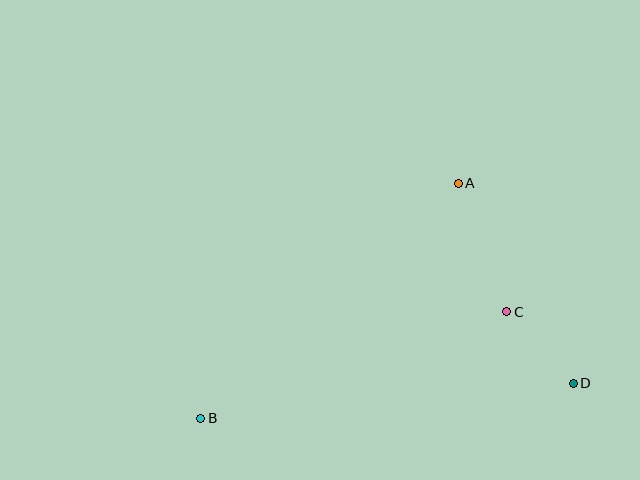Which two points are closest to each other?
Points C and D are closest to each other.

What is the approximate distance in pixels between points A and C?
The distance between A and C is approximately 137 pixels.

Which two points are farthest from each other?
Points B and D are farthest from each other.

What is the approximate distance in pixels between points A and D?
The distance between A and D is approximately 231 pixels.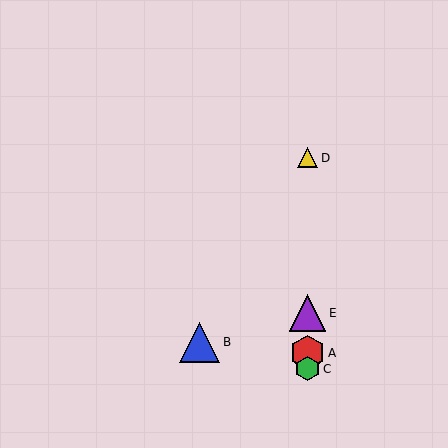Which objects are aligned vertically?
Objects A, C, D, E are aligned vertically.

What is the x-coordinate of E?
Object E is at x≈307.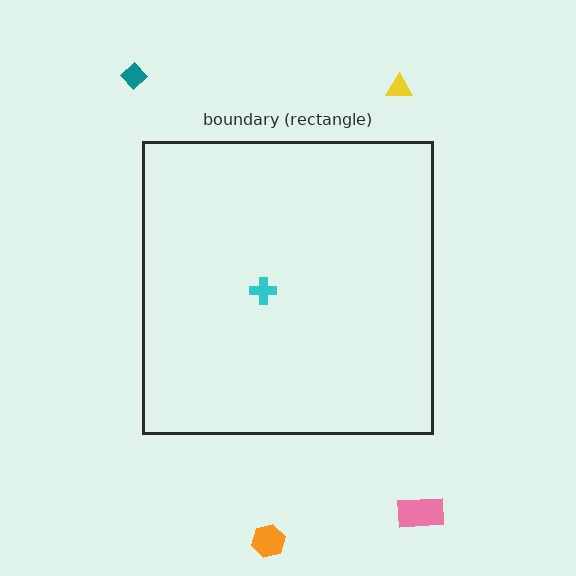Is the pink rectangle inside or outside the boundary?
Outside.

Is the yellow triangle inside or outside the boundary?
Outside.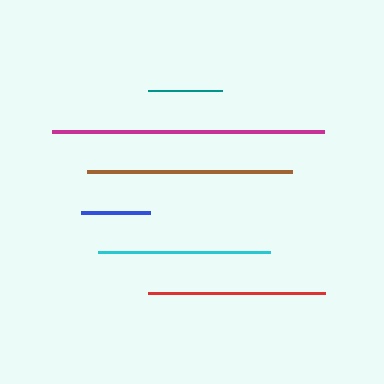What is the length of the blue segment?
The blue segment is approximately 69 pixels long.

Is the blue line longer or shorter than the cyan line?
The cyan line is longer than the blue line.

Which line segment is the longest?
The magenta line is the longest at approximately 271 pixels.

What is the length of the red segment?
The red segment is approximately 177 pixels long.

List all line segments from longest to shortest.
From longest to shortest: magenta, brown, red, cyan, teal, blue.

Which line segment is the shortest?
The blue line is the shortest at approximately 69 pixels.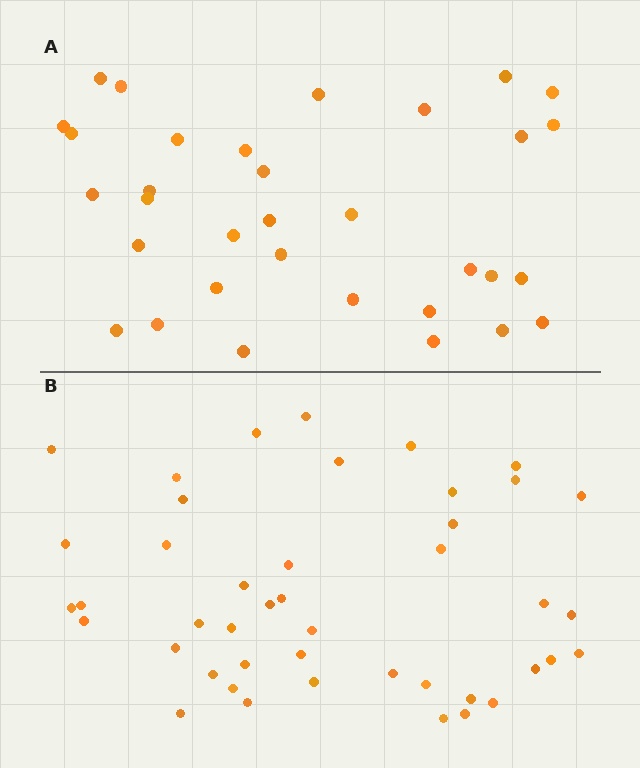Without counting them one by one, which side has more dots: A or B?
Region B (the bottom region) has more dots.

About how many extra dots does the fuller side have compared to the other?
Region B has roughly 12 or so more dots than region A.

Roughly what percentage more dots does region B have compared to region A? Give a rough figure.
About 35% more.